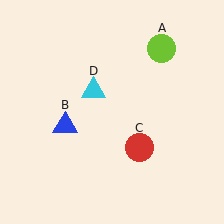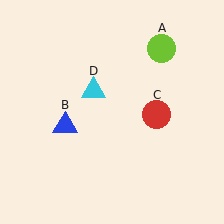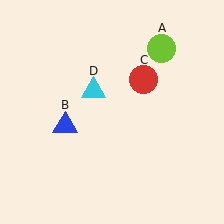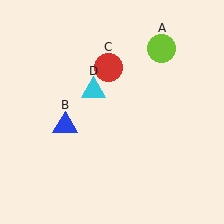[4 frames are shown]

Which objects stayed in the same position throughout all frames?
Lime circle (object A) and blue triangle (object B) and cyan triangle (object D) remained stationary.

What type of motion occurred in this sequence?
The red circle (object C) rotated counterclockwise around the center of the scene.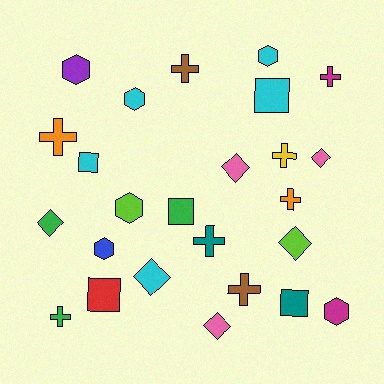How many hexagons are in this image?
There are 6 hexagons.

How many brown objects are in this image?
There are 2 brown objects.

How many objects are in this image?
There are 25 objects.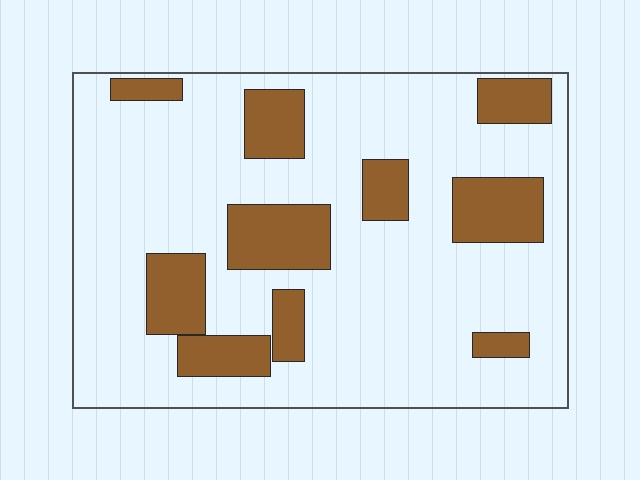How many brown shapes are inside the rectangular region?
10.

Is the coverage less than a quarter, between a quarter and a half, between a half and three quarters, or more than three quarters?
Less than a quarter.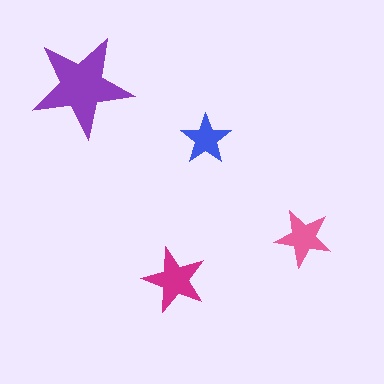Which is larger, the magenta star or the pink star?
The magenta one.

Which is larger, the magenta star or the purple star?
The purple one.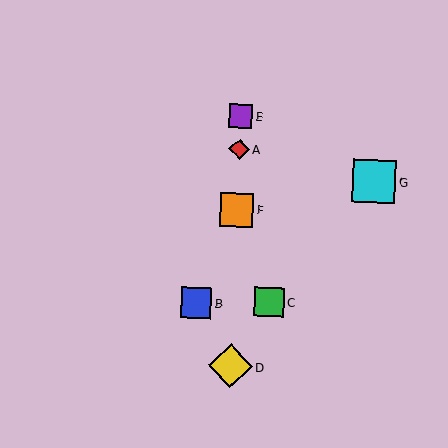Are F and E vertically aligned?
Yes, both are at x≈237.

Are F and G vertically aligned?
No, F is at x≈237 and G is at x≈374.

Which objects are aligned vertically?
Objects A, D, E, F are aligned vertically.